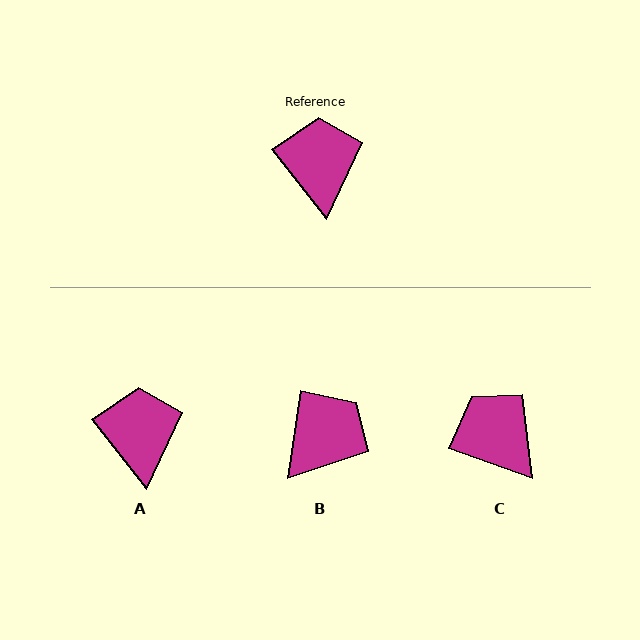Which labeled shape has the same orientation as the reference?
A.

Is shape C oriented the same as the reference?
No, it is off by about 32 degrees.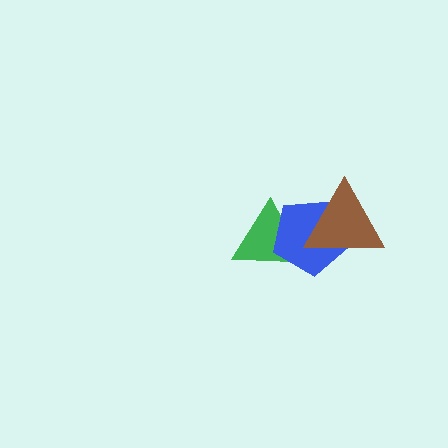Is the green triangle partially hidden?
Yes, it is partially covered by another shape.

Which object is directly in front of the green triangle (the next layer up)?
The blue pentagon is directly in front of the green triangle.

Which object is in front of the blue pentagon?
The brown triangle is in front of the blue pentagon.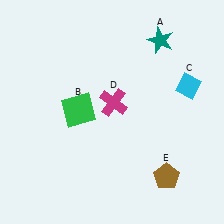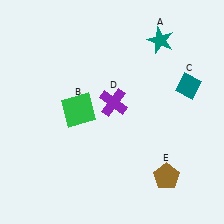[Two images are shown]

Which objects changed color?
C changed from cyan to teal. D changed from magenta to purple.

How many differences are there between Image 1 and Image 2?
There are 2 differences between the two images.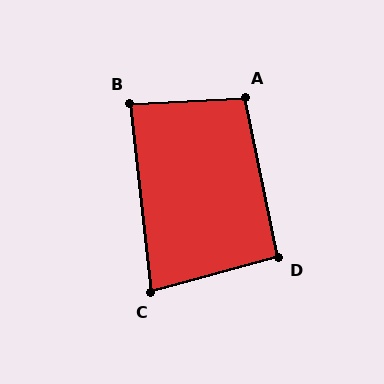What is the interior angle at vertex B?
Approximately 86 degrees (approximately right).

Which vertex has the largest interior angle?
A, at approximately 99 degrees.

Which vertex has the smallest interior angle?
C, at approximately 81 degrees.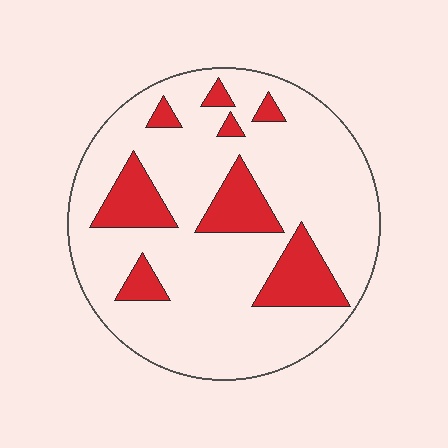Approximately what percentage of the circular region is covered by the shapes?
Approximately 20%.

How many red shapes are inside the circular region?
8.